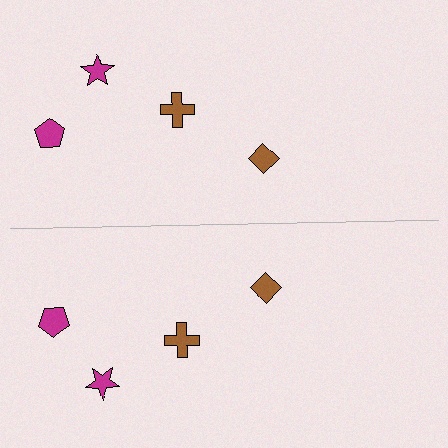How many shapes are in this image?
There are 8 shapes in this image.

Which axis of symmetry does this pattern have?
The pattern has a horizontal axis of symmetry running through the center of the image.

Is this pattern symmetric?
Yes, this pattern has bilateral (reflection) symmetry.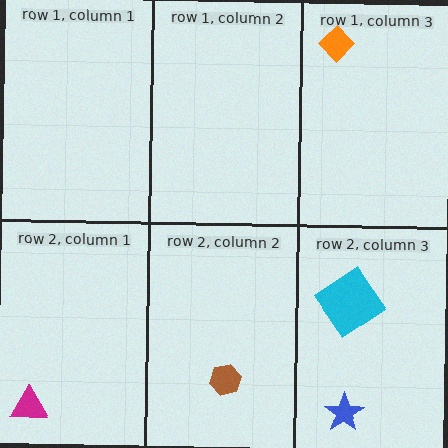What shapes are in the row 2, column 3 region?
The blue star, the cyan diamond.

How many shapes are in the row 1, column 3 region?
1.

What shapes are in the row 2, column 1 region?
The magenta triangle.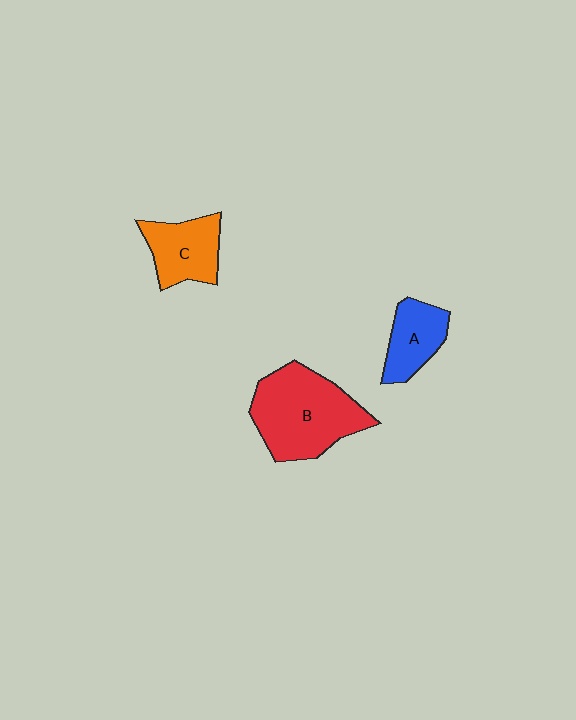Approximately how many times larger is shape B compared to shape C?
Approximately 1.8 times.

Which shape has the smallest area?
Shape A (blue).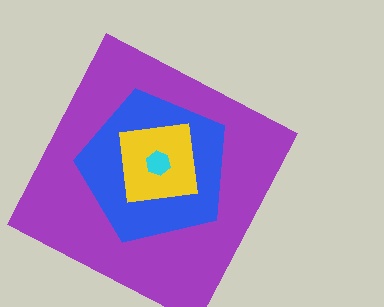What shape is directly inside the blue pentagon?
The yellow square.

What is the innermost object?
The cyan hexagon.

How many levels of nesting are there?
4.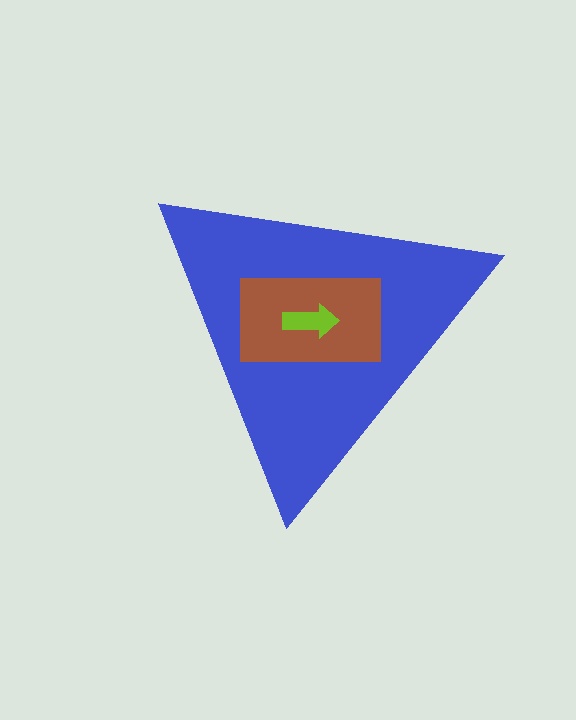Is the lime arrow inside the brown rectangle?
Yes.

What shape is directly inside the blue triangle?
The brown rectangle.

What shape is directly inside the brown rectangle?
The lime arrow.